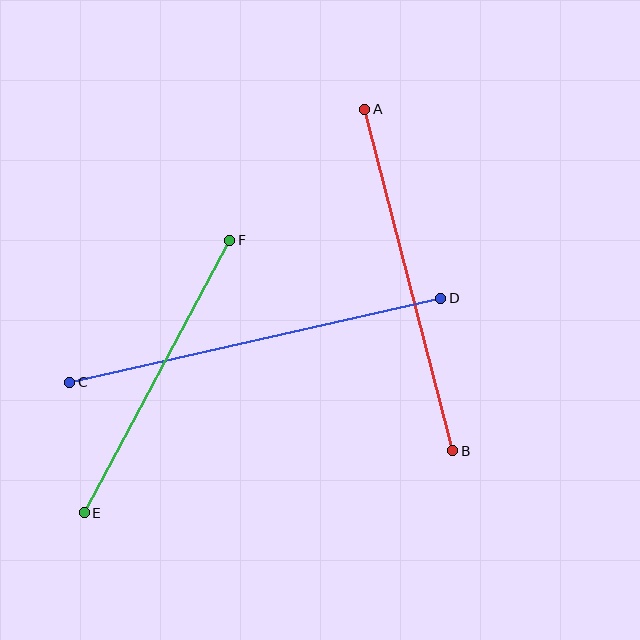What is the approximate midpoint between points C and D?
The midpoint is at approximately (255, 340) pixels.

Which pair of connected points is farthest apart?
Points C and D are farthest apart.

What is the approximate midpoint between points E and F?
The midpoint is at approximately (157, 377) pixels.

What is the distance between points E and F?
The distance is approximately 309 pixels.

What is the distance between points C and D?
The distance is approximately 380 pixels.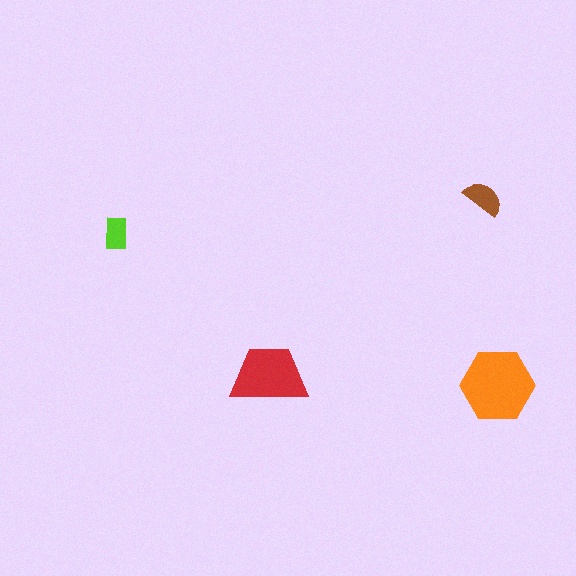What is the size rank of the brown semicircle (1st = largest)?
3rd.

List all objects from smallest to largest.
The lime rectangle, the brown semicircle, the red trapezoid, the orange hexagon.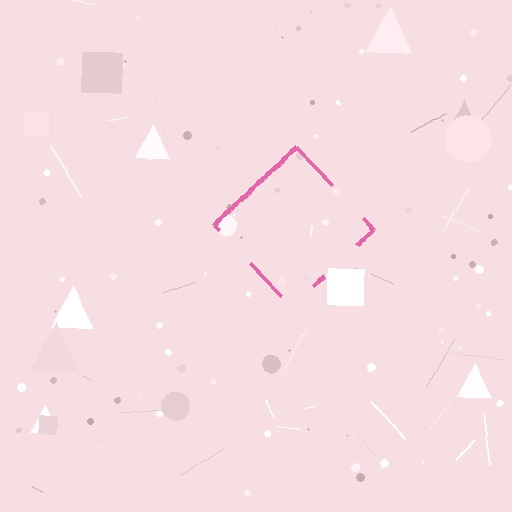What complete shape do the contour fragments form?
The contour fragments form a diamond.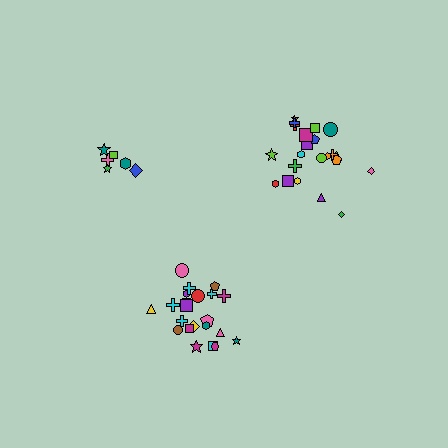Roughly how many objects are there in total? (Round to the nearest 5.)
Roughly 50 objects in total.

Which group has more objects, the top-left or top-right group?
The top-right group.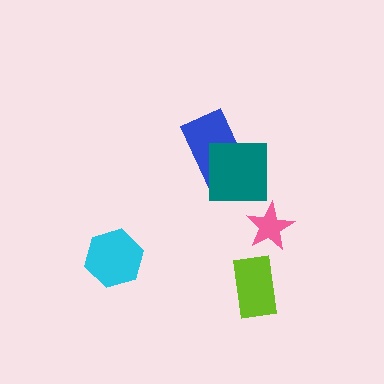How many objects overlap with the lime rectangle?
0 objects overlap with the lime rectangle.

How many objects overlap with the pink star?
0 objects overlap with the pink star.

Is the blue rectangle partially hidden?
Yes, it is partially covered by another shape.